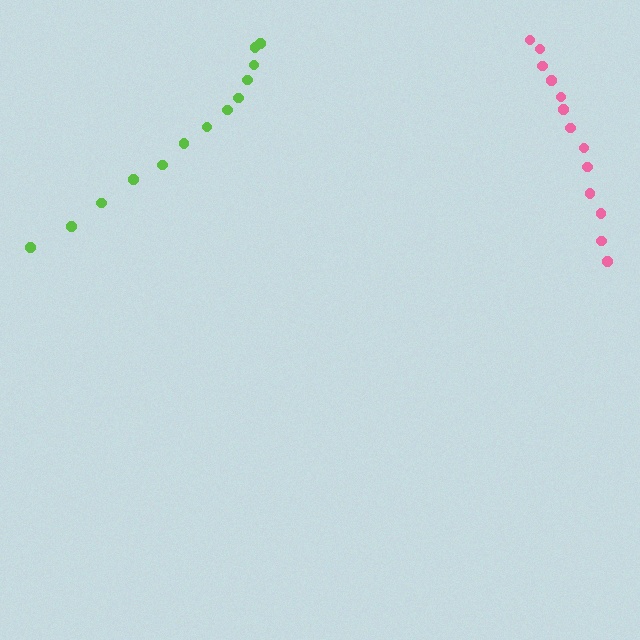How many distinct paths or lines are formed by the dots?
There are 2 distinct paths.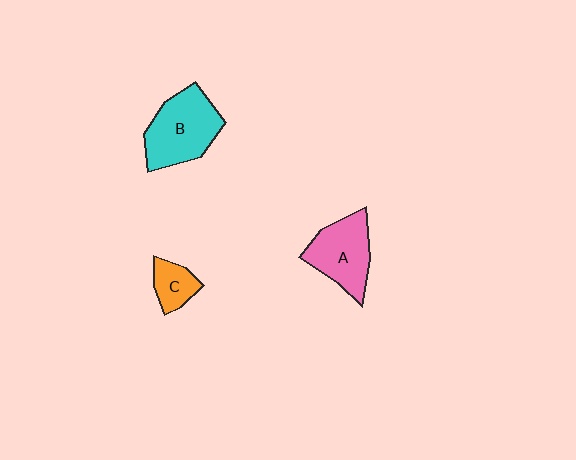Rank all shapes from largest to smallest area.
From largest to smallest: B (cyan), A (pink), C (orange).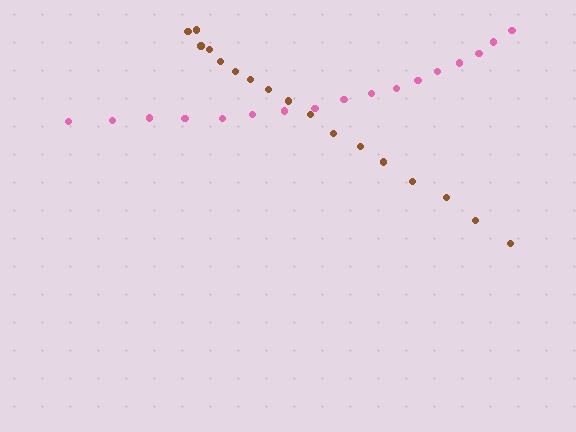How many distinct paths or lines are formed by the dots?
There are 2 distinct paths.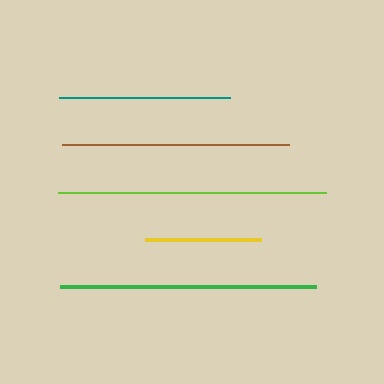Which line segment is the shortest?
The yellow line is the shortest at approximately 116 pixels.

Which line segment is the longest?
The lime line is the longest at approximately 268 pixels.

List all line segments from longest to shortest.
From longest to shortest: lime, green, brown, teal, yellow.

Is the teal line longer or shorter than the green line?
The green line is longer than the teal line.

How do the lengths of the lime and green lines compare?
The lime and green lines are approximately the same length.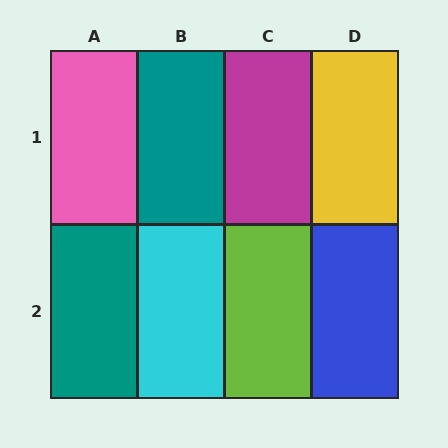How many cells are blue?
1 cell is blue.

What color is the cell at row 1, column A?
Pink.